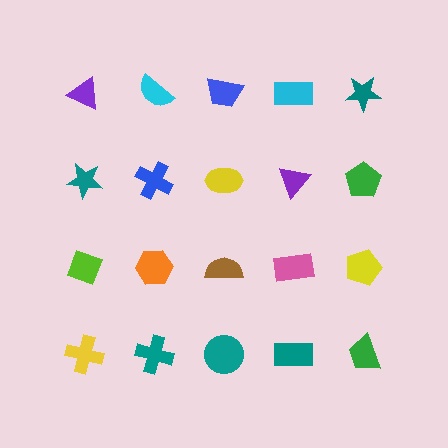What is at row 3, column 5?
A yellow pentagon.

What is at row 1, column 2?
A cyan semicircle.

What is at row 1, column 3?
A blue trapezoid.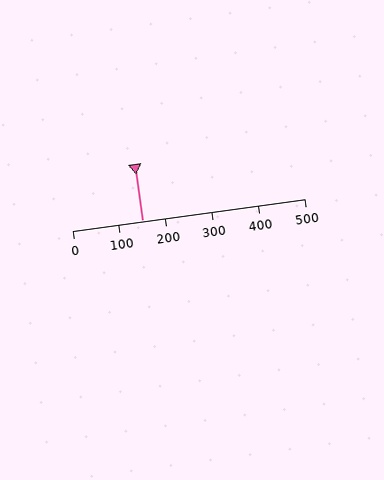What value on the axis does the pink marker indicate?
The marker indicates approximately 150.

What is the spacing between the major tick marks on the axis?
The major ticks are spaced 100 apart.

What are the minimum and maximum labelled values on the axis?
The axis runs from 0 to 500.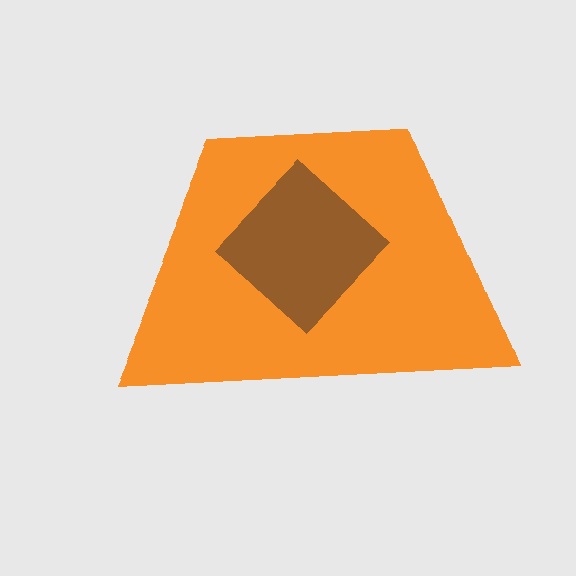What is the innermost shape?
The brown diamond.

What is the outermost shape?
The orange trapezoid.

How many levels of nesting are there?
2.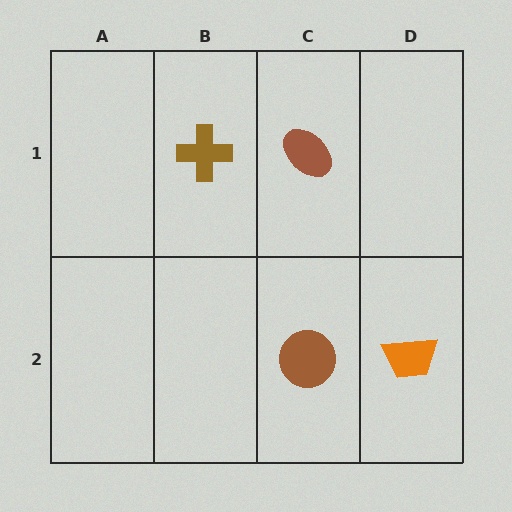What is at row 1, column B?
A brown cross.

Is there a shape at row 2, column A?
No, that cell is empty.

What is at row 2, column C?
A brown circle.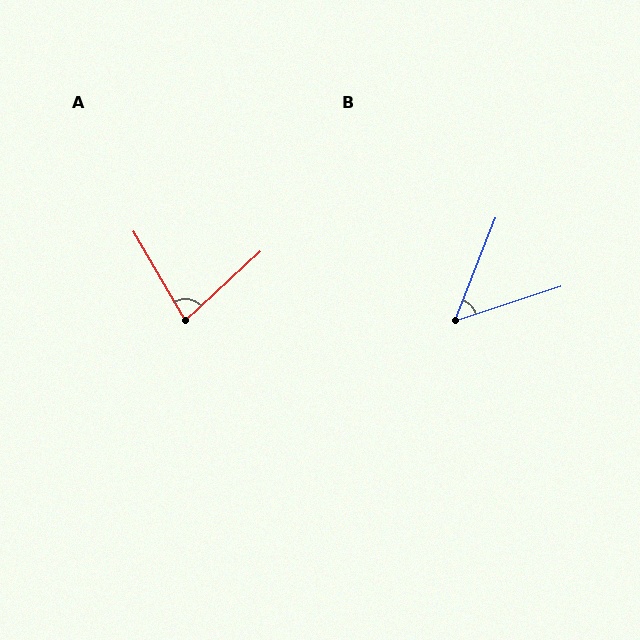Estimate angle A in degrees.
Approximately 78 degrees.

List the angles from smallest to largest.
B (50°), A (78°).